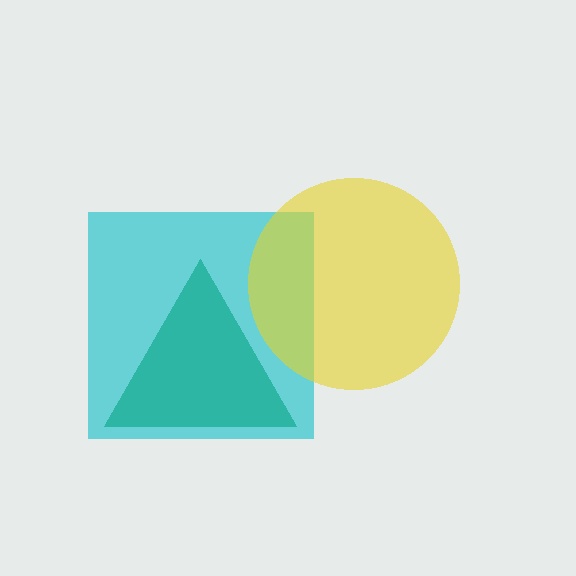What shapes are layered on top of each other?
The layered shapes are: a cyan square, a teal triangle, a yellow circle.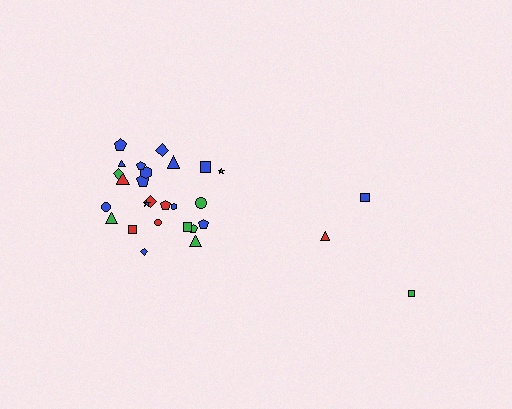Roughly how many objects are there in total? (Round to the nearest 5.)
Roughly 30 objects in total.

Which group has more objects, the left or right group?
The left group.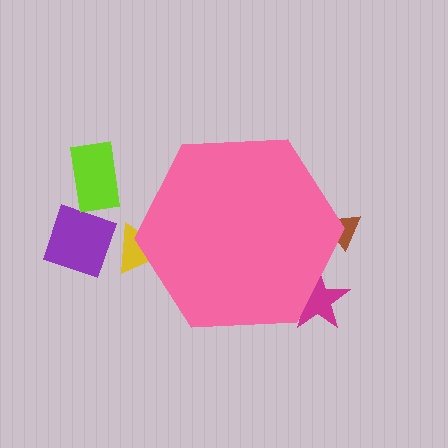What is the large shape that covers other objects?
A pink hexagon.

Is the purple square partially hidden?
No, the purple square is fully visible.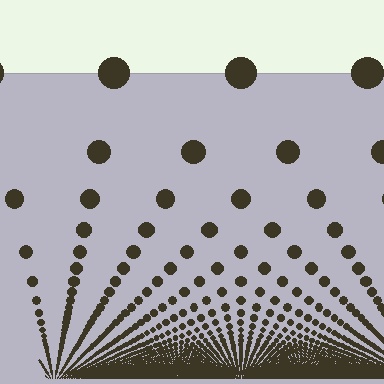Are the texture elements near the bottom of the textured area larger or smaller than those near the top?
Smaller. The gradient is inverted — elements near the bottom are smaller and denser.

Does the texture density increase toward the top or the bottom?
Density increases toward the bottom.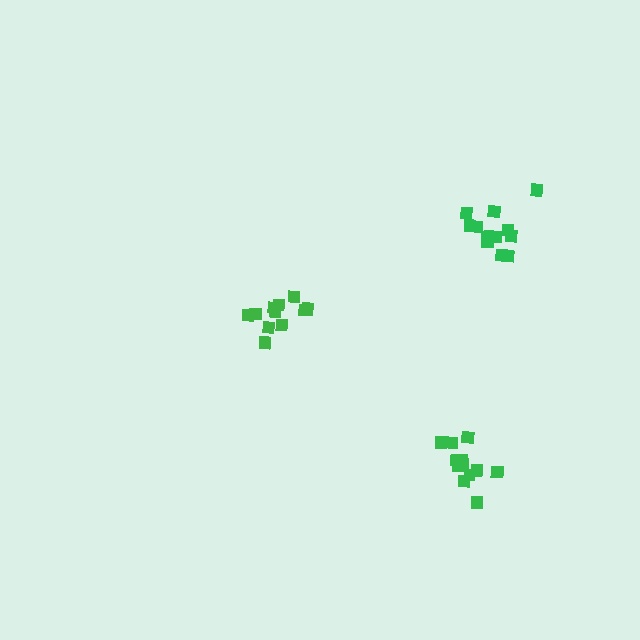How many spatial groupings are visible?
There are 3 spatial groupings.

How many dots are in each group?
Group 1: 11 dots, Group 2: 12 dots, Group 3: 13 dots (36 total).